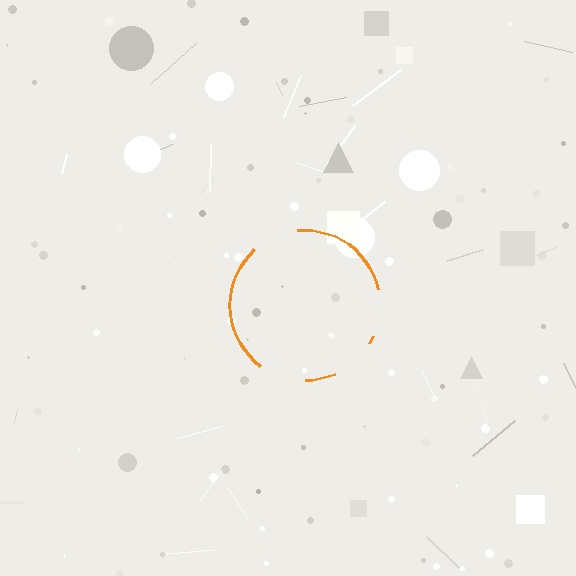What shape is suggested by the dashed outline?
The dashed outline suggests a circle.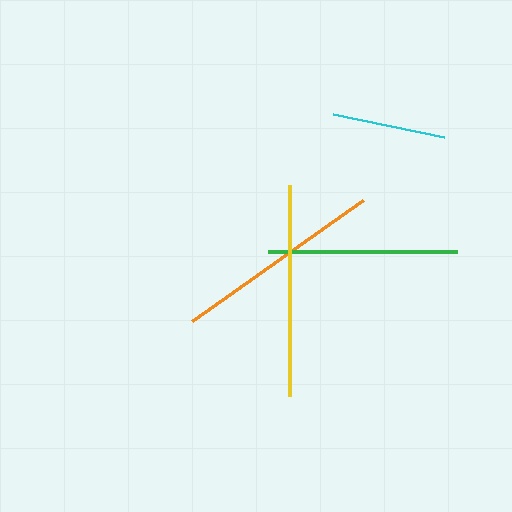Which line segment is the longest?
The yellow line is the longest at approximately 210 pixels.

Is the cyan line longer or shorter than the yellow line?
The yellow line is longer than the cyan line.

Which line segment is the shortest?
The cyan line is the shortest at approximately 113 pixels.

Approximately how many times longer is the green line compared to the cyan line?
The green line is approximately 1.7 times the length of the cyan line.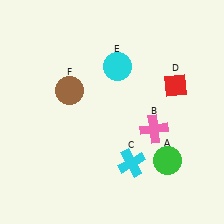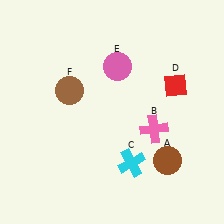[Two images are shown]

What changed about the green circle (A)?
In Image 1, A is green. In Image 2, it changed to brown.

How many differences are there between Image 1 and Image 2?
There are 2 differences between the two images.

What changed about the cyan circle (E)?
In Image 1, E is cyan. In Image 2, it changed to pink.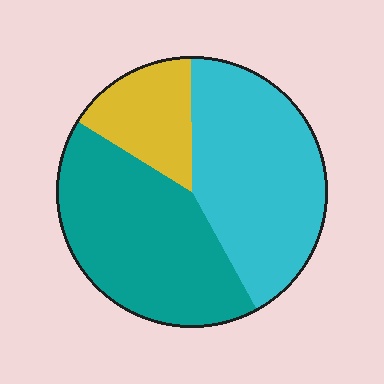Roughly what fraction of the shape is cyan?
Cyan takes up about two fifths (2/5) of the shape.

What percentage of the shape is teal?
Teal takes up about two fifths (2/5) of the shape.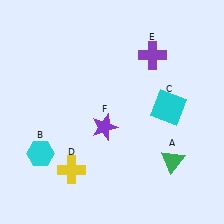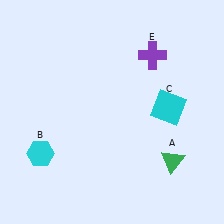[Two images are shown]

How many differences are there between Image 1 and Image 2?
There are 2 differences between the two images.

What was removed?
The yellow cross (D), the purple star (F) were removed in Image 2.